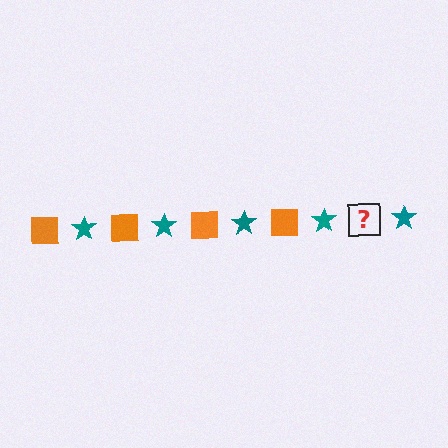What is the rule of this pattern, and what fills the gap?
The rule is that the pattern alternates between orange square and teal star. The gap should be filled with an orange square.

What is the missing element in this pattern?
The missing element is an orange square.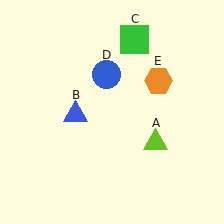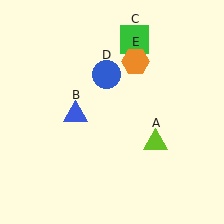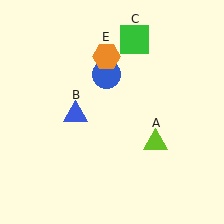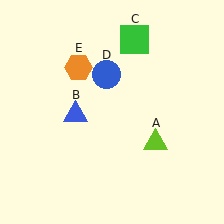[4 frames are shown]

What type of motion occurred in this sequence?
The orange hexagon (object E) rotated counterclockwise around the center of the scene.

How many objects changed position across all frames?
1 object changed position: orange hexagon (object E).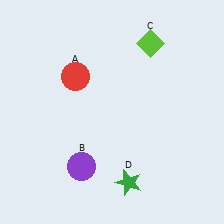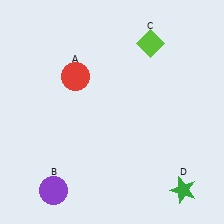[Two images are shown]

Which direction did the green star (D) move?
The green star (D) moved right.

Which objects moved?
The objects that moved are: the purple circle (B), the green star (D).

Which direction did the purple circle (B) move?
The purple circle (B) moved left.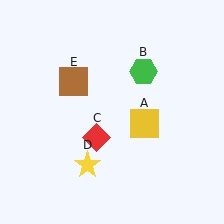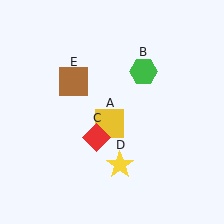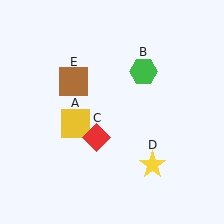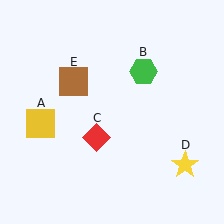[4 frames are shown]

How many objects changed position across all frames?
2 objects changed position: yellow square (object A), yellow star (object D).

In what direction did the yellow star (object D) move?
The yellow star (object D) moved right.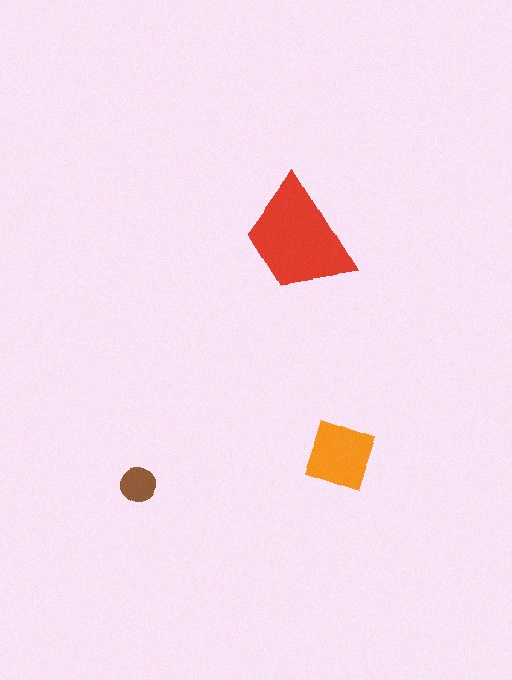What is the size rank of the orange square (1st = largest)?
2nd.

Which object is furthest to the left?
The brown circle is leftmost.